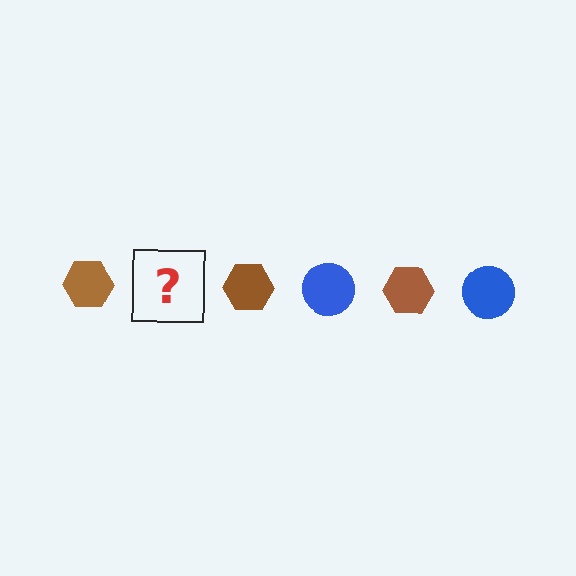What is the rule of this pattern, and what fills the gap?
The rule is that the pattern alternates between brown hexagon and blue circle. The gap should be filled with a blue circle.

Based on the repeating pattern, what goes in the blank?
The blank should be a blue circle.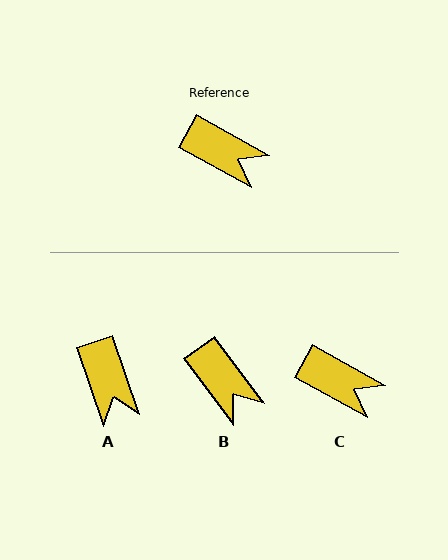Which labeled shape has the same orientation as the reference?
C.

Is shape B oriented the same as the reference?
No, it is off by about 24 degrees.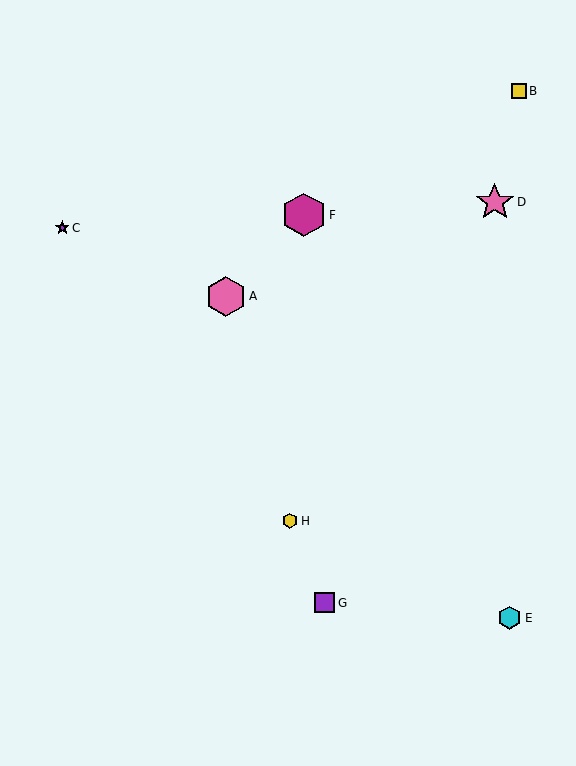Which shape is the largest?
The magenta hexagon (labeled F) is the largest.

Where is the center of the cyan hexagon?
The center of the cyan hexagon is at (510, 618).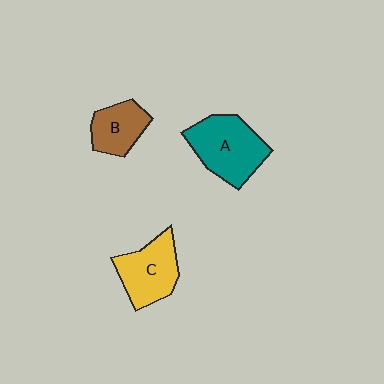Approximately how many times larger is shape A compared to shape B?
Approximately 1.6 times.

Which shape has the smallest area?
Shape B (brown).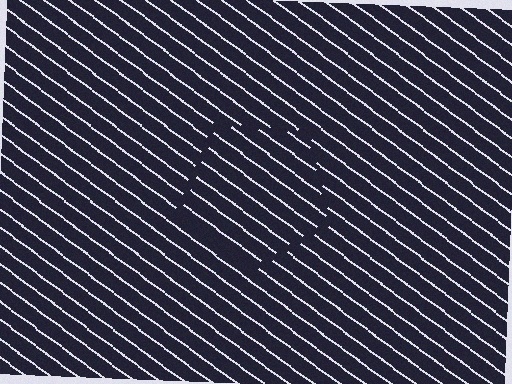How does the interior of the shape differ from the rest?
The interior of the shape contains the same grating, shifted by half a period — the contour is defined by the phase discontinuity where line-ends from the inner and outer gratings abut.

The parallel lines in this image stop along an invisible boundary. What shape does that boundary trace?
An illusory pentagon. The interior of the shape contains the same grating, shifted by half a period — the contour is defined by the phase discontinuity where line-ends from the inner and outer gratings abut.